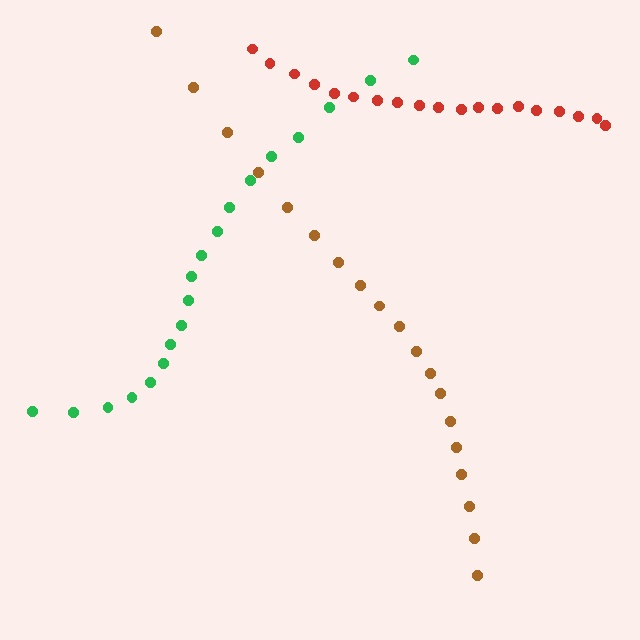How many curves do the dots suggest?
There are 3 distinct paths.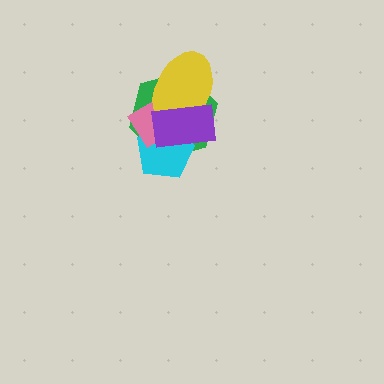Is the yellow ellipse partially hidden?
Yes, it is partially covered by another shape.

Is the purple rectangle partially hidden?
No, no other shape covers it.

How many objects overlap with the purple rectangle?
4 objects overlap with the purple rectangle.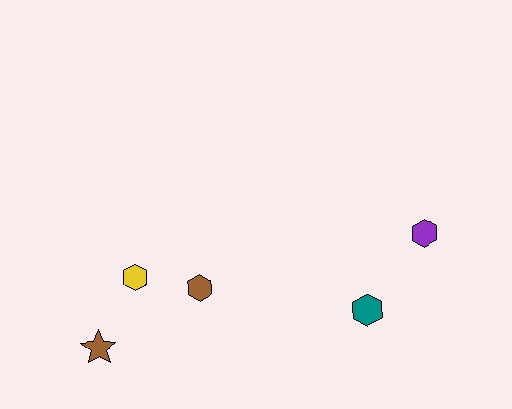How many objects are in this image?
There are 5 objects.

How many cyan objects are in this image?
There are no cyan objects.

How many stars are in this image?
There is 1 star.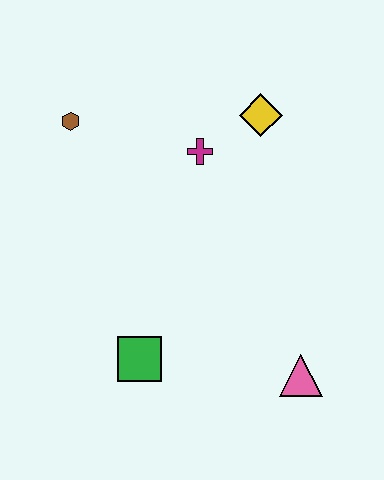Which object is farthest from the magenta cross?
The pink triangle is farthest from the magenta cross.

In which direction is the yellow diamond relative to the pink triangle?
The yellow diamond is above the pink triangle.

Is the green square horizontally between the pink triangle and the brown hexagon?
Yes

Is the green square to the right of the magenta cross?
No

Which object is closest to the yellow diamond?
The magenta cross is closest to the yellow diamond.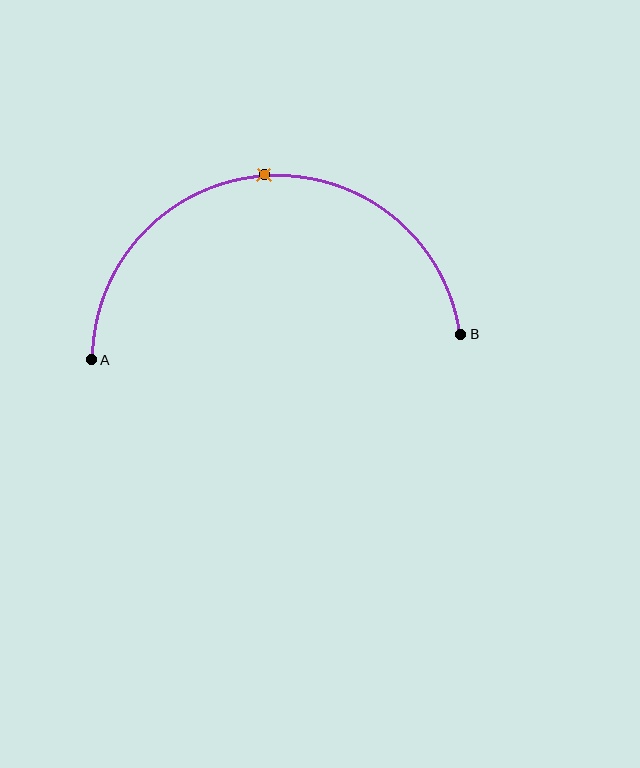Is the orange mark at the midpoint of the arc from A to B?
Yes. The orange mark lies on the arc at equal arc-length from both A and B — it is the arc midpoint.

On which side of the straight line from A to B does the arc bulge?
The arc bulges above the straight line connecting A and B.